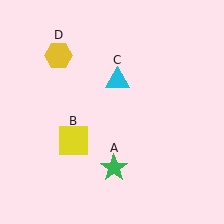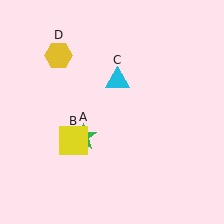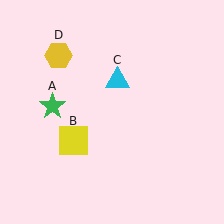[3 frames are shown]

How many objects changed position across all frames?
1 object changed position: green star (object A).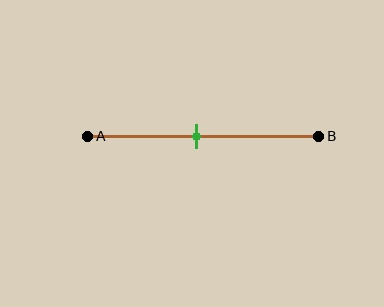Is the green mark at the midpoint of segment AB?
Yes, the mark is approximately at the midpoint.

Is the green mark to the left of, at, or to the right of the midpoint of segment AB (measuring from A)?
The green mark is approximately at the midpoint of segment AB.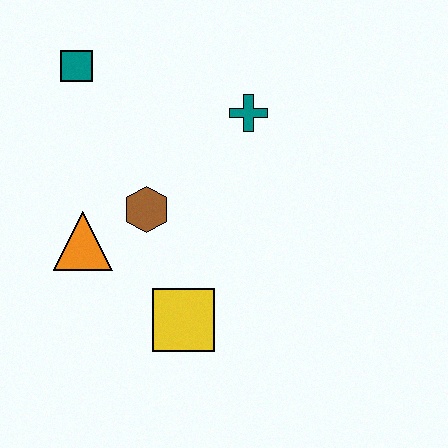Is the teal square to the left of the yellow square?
Yes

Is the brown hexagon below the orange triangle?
No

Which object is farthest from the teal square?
The yellow square is farthest from the teal square.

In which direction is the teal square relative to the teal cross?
The teal square is to the left of the teal cross.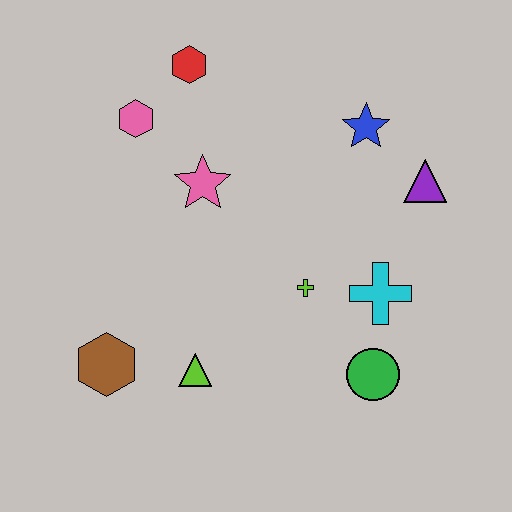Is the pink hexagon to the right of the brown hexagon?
Yes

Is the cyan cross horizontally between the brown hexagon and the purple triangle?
Yes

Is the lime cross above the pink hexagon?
No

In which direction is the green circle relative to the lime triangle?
The green circle is to the right of the lime triangle.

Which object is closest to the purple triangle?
The blue star is closest to the purple triangle.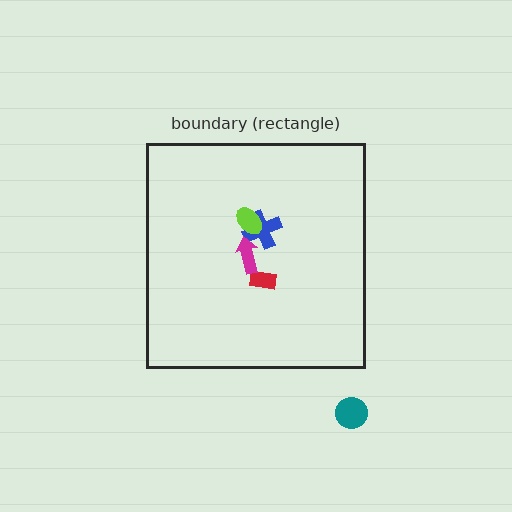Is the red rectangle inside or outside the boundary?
Inside.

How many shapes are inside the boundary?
4 inside, 1 outside.